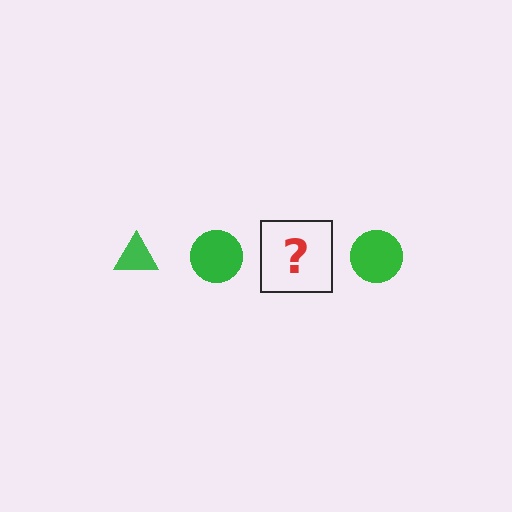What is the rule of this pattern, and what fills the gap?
The rule is that the pattern cycles through triangle, circle shapes in green. The gap should be filled with a green triangle.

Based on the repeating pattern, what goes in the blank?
The blank should be a green triangle.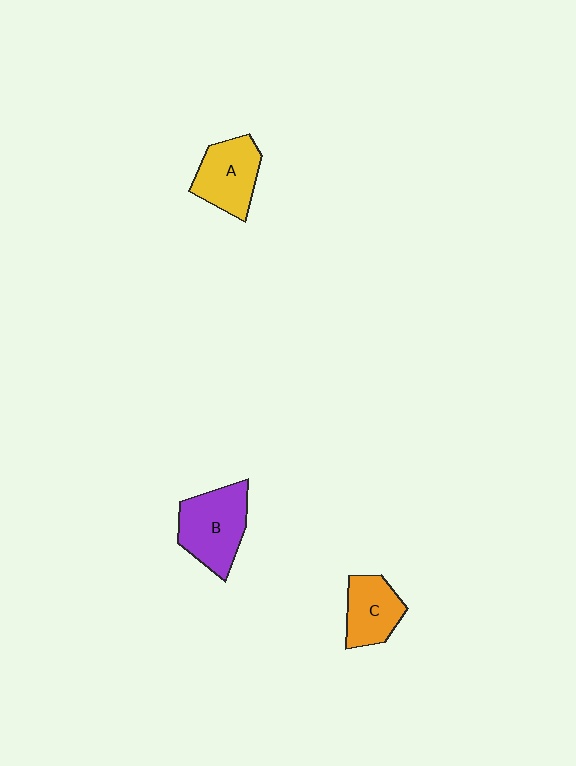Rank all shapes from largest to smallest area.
From largest to smallest: B (purple), A (yellow), C (orange).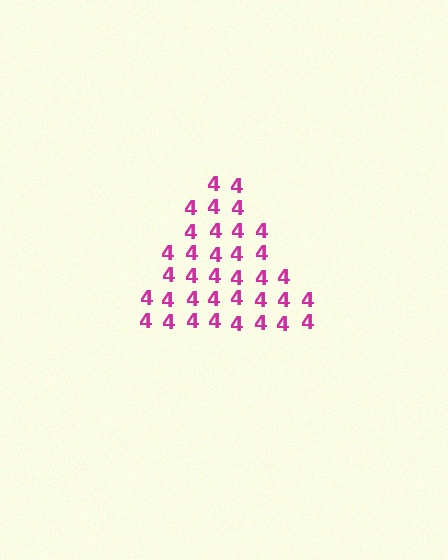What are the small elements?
The small elements are digit 4's.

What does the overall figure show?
The overall figure shows a triangle.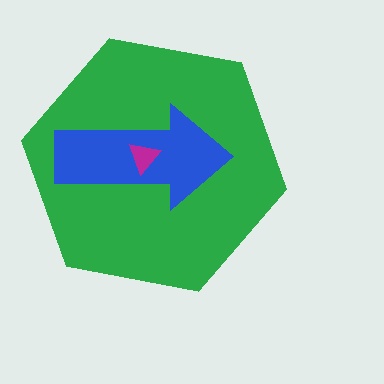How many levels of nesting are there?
3.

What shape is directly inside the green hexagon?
The blue arrow.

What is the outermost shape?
The green hexagon.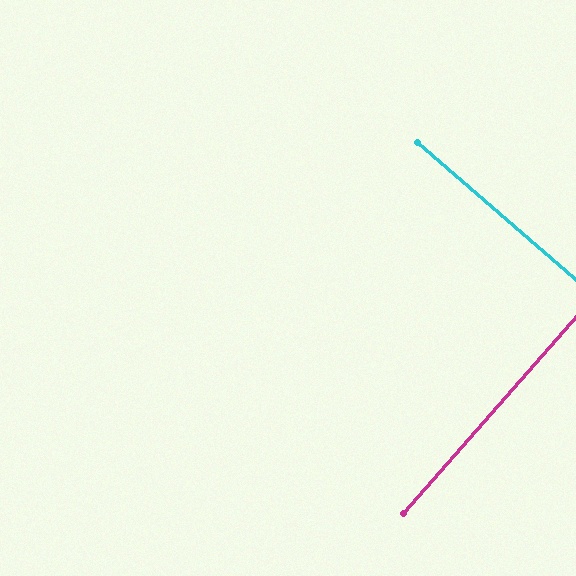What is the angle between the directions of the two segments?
Approximately 90 degrees.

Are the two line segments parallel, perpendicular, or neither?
Perpendicular — they meet at approximately 90°.